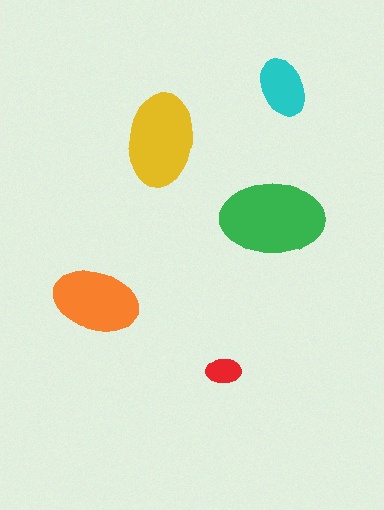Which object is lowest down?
The red ellipse is bottommost.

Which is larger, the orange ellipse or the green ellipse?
The green one.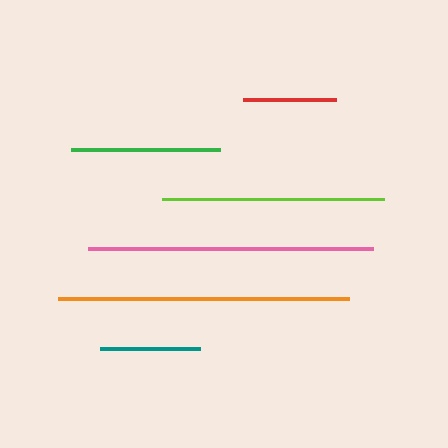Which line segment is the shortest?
The red line is the shortest at approximately 93 pixels.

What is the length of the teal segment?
The teal segment is approximately 100 pixels long.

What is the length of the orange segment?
The orange segment is approximately 291 pixels long.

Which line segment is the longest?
The orange line is the longest at approximately 291 pixels.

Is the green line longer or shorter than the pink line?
The pink line is longer than the green line.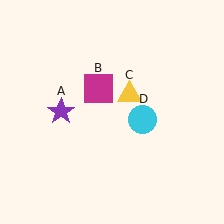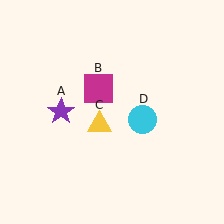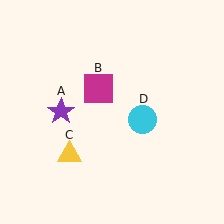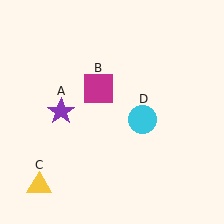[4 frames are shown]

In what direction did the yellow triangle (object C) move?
The yellow triangle (object C) moved down and to the left.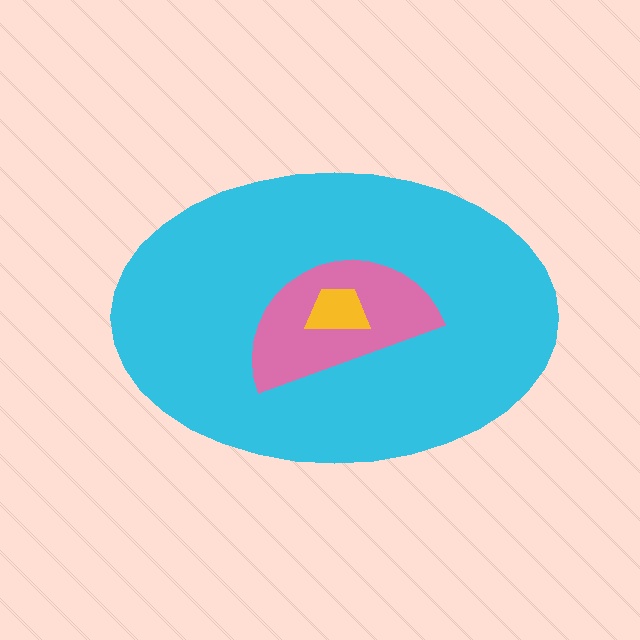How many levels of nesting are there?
3.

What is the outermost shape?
The cyan ellipse.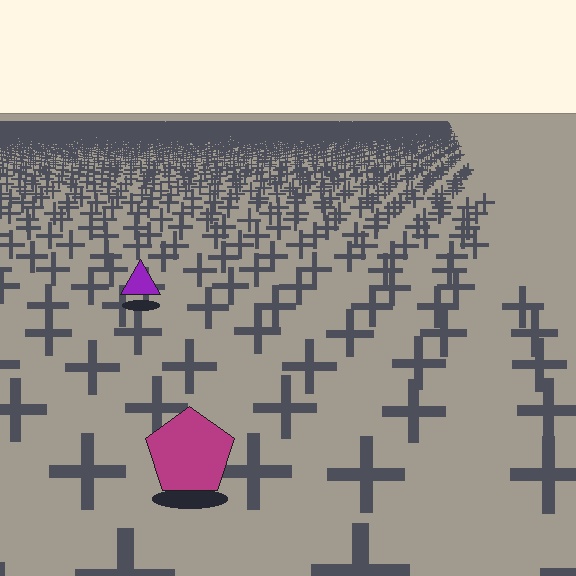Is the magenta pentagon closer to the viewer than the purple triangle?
Yes. The magenta pentagon is closer — you can tell from the texture gradient: the ground texture is coarser near it.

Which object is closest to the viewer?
The magenta pentagon is closest. The texture marks near it are larger and more spread out.